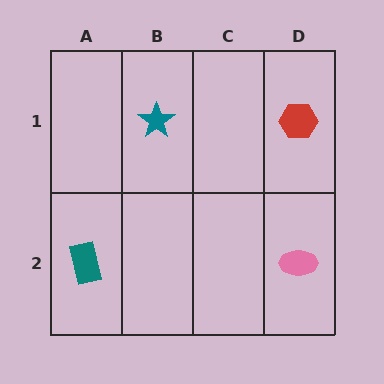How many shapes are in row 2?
2 shapes.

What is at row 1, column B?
A teal star.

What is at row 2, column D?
A pink ellipse.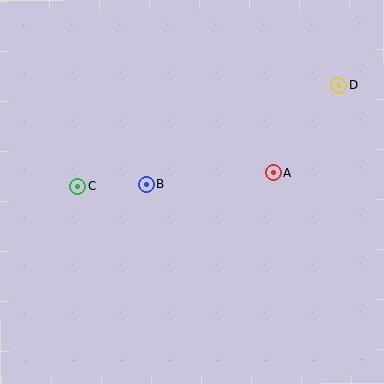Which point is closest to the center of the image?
Point B at (146, 185) is closest to the center.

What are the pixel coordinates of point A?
Point A is at (273, 173).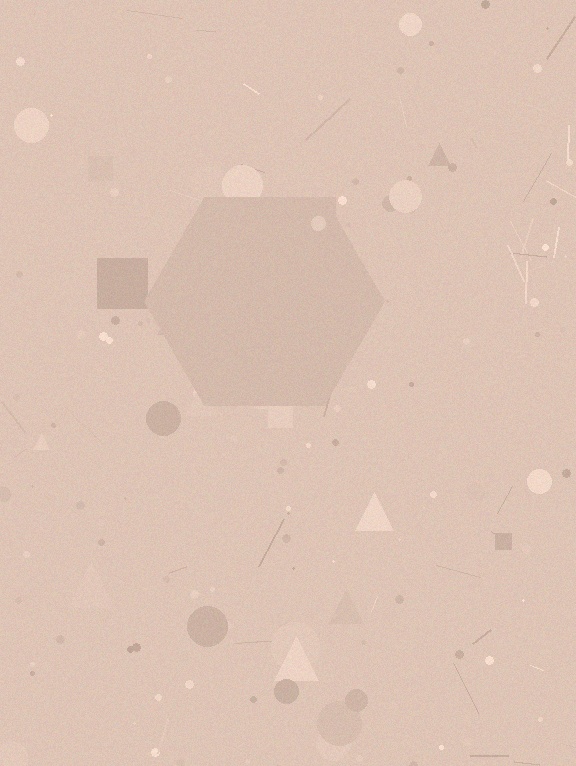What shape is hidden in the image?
A hexagon is hidden in the image.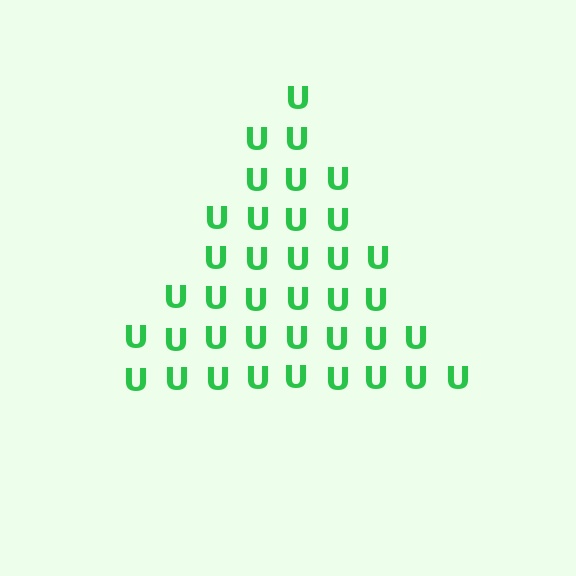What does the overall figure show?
The overall figure shows a triangle.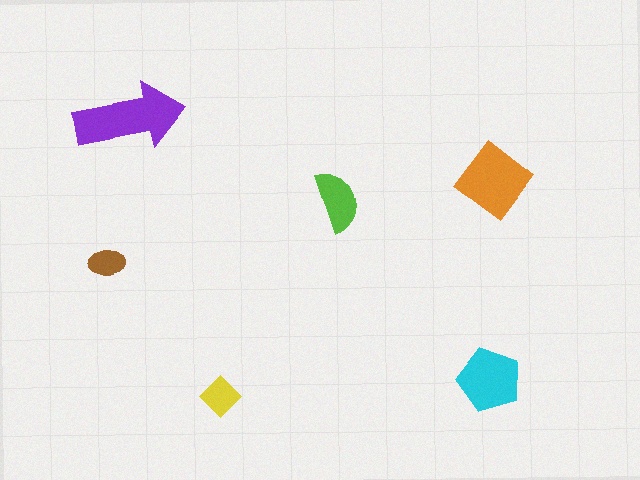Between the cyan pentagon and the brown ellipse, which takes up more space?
The cyan pentagon.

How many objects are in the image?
There are 6 objects in the image.